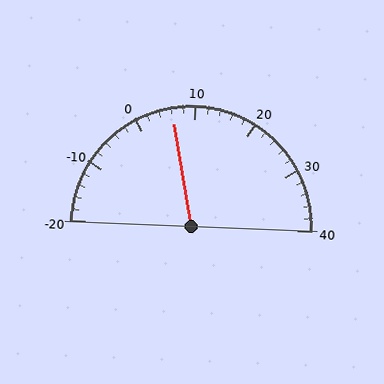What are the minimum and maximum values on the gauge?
The gauge ranges from -20 to 40.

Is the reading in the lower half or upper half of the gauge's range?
The reading is in the lower half of the range (-20 to 40).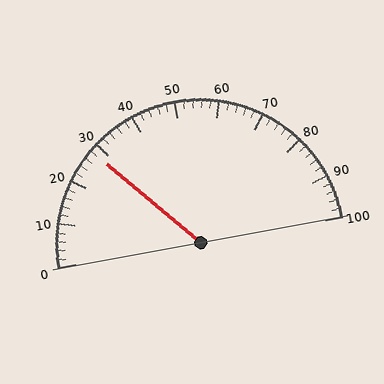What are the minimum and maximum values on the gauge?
The gauge ranges from 0 to 100.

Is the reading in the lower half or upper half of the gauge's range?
The reading is in the lower half of the range (0 to 100).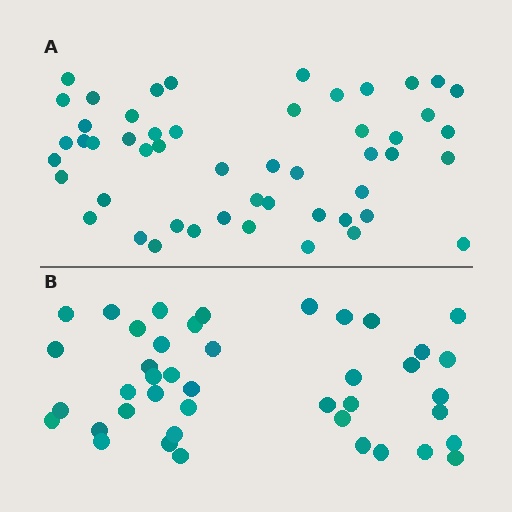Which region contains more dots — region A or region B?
Region A (the top region) has more dots.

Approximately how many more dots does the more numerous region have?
Region A has roughly 8 or so more dots than region B.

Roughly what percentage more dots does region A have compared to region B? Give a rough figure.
About 20% more.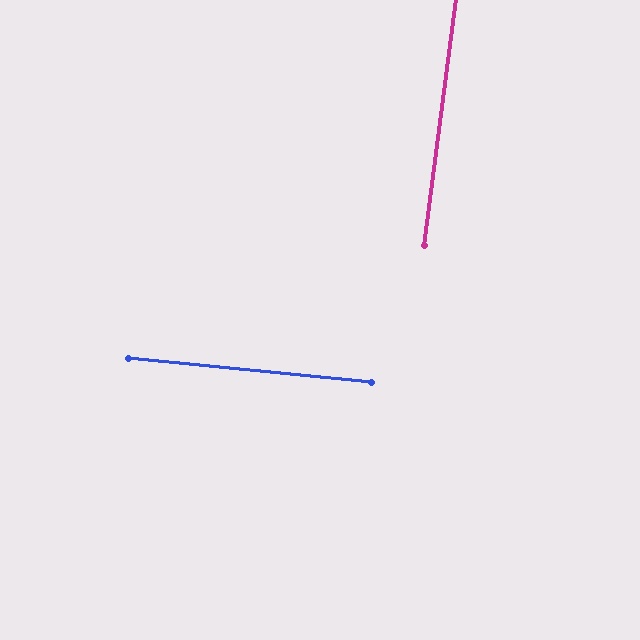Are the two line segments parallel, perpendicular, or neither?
Perpendicular — they meet at approximately 88°.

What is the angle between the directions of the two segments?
Approximately 88 degrees.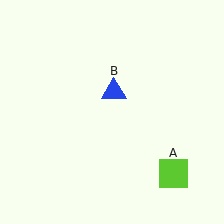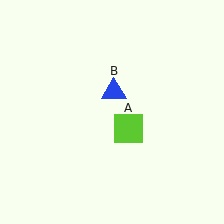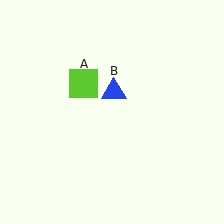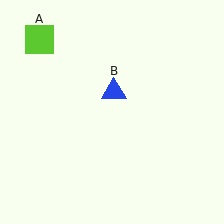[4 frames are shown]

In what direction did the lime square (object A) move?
The lime square (object A) moved up and to the left.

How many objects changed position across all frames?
1 object changed position: lime square (object A).